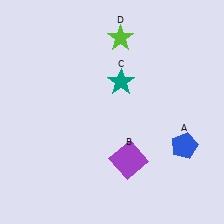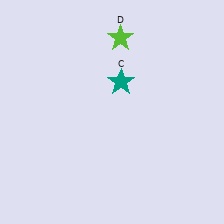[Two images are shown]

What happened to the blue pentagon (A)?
The blue pentagon (A) was removed in Image 2. It was in the bottom-right area of Image 1.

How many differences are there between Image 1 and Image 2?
There are 2 differences between the two images.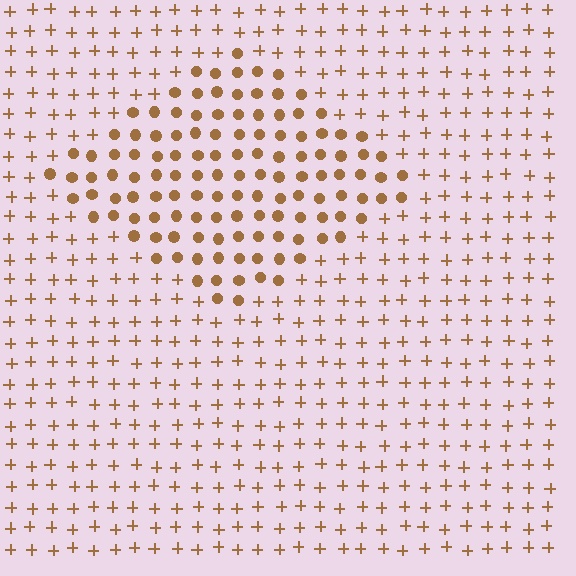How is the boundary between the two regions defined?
The boundary is defined by a change in element shape: circles inside vs. plus signs outside. All elements share the same color and spacing.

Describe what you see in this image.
The image is filled with small brown elements arranged in a uniform grid. A diamond-shaped region contains circles, while the surrounding area contains plus signs. The boundary is defined purely by the change in element shape.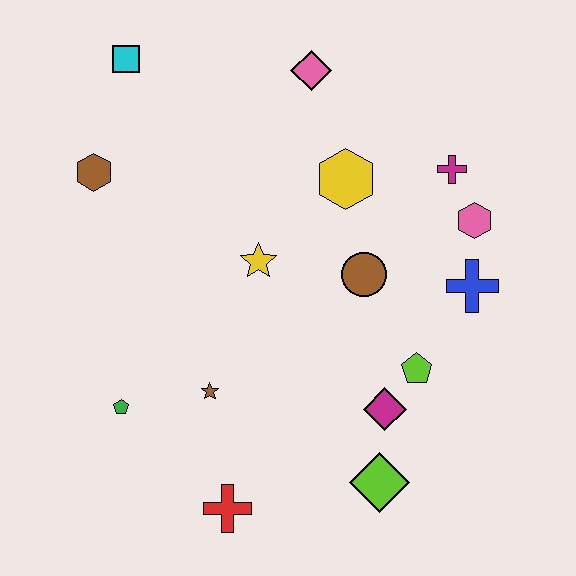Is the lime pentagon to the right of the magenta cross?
No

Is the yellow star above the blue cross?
Yes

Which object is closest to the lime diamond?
The magenta diamond is closest to the lime diamond.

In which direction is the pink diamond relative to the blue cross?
The pink diamond is above the blue cross.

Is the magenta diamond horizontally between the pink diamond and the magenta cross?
Yes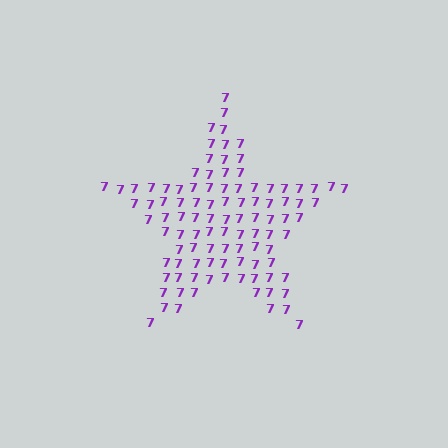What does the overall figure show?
The overall figure shows a star.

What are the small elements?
The small elements are digit 7's.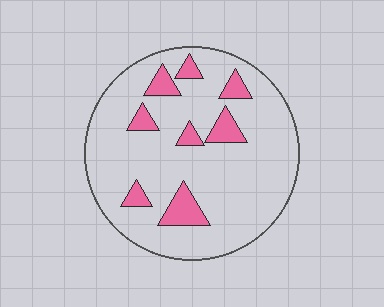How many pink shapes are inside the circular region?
8.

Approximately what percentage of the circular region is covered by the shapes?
Approximately 15%.